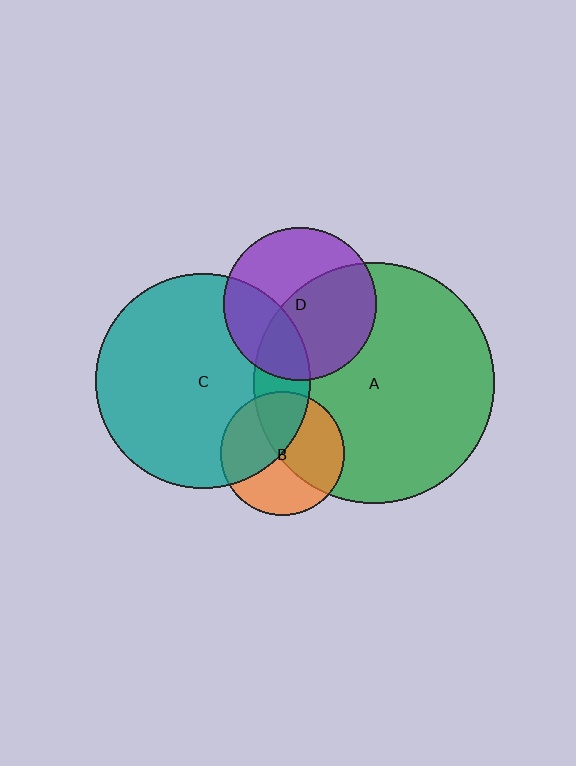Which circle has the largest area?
Circle A (green).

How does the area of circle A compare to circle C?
Approximately 1.3 times.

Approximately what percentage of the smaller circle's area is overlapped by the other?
Approximately 30%.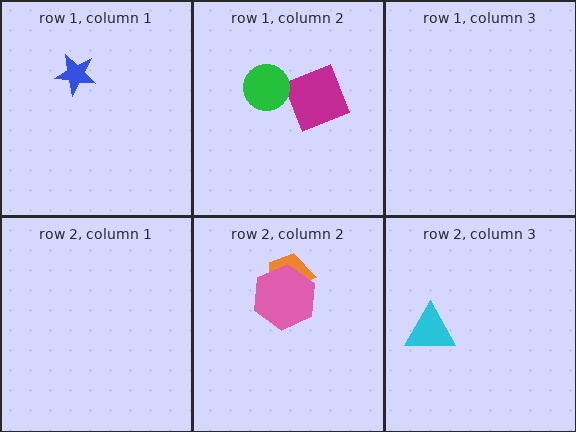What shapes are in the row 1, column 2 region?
The magenta square, the green circle.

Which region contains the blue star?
The row 1, column 1 region.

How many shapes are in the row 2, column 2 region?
2.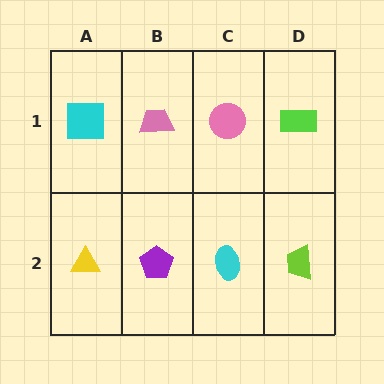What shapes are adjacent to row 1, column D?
A lime trapezoid (row 2, column D), a pink circle (row 1, column C).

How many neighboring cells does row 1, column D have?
2.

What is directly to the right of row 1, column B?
A pink circle.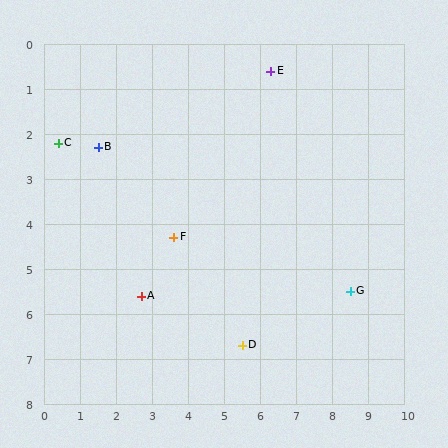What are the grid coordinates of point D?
Point D is at approximately (5.5, 6.7).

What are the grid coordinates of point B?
Point B is at approximately (1.5, 2.3).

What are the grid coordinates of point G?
Point G is at approximately (8.5, 5.5).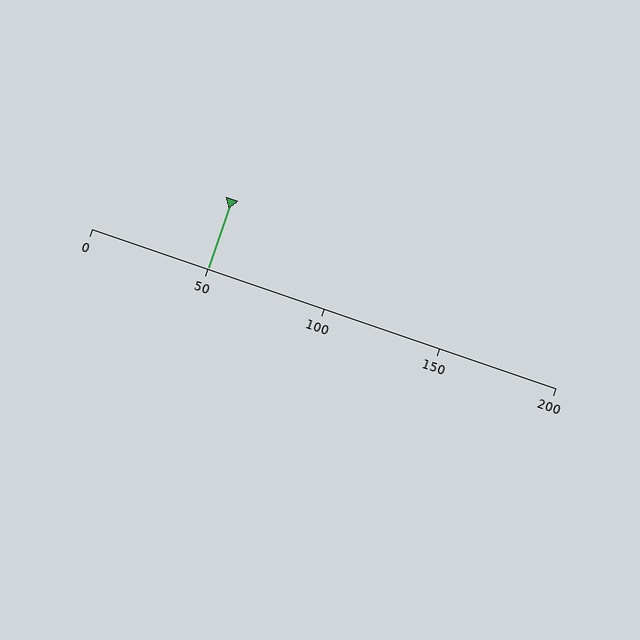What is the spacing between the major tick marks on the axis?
The major ticks are spaced 50 apart.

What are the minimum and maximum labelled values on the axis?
The axis runs from 0 to 200.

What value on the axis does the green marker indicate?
The marker indicates approximately 50.